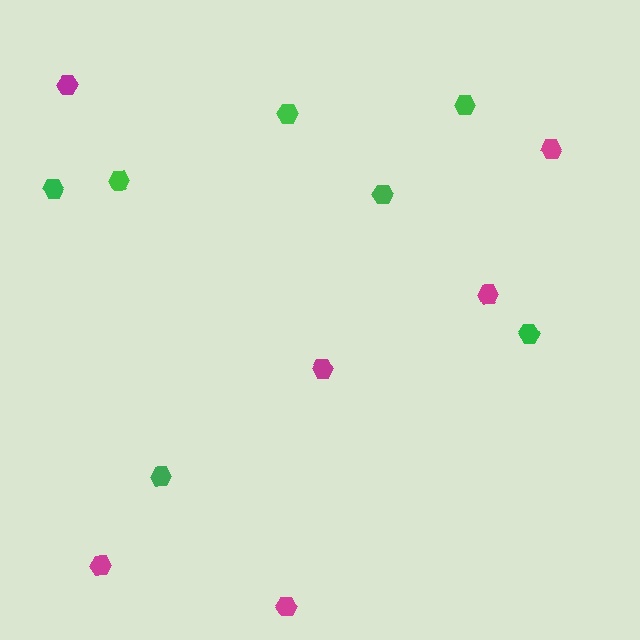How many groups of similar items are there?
There are 2 groups: one group of magenta hexagons (6) and one group of green hexagons (7).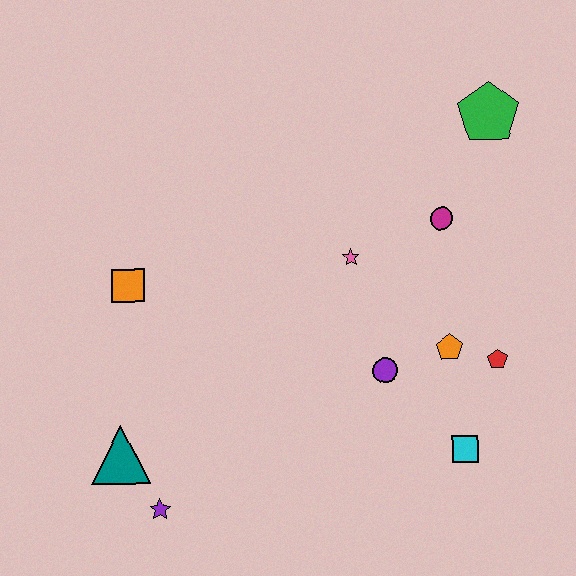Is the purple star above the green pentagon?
No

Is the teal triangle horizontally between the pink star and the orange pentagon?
No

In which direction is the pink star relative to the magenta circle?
The pink star is to the left of the magenta circle.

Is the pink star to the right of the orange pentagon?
No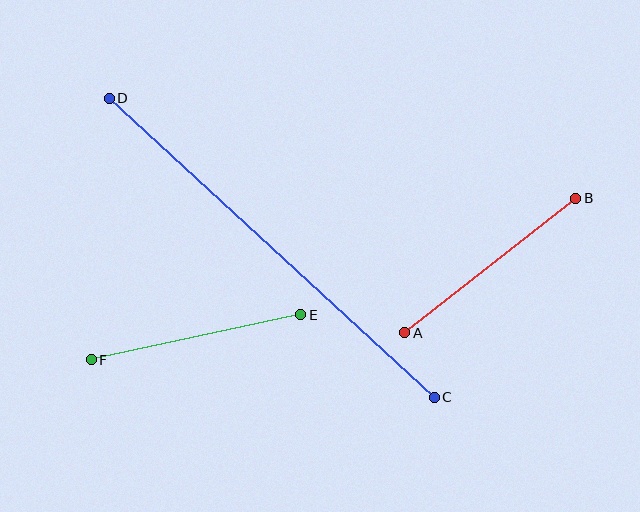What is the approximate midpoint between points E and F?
The midpoint is at approximately (196, 337) pixels.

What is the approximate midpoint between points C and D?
The midpoint is at approximately (272, 248) pixels.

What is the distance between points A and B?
The distance is approximately 217 pixels.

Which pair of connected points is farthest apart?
Points C and D are farthest apart.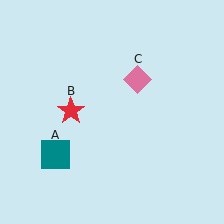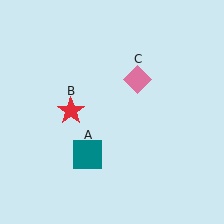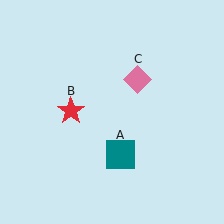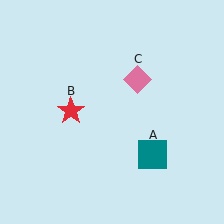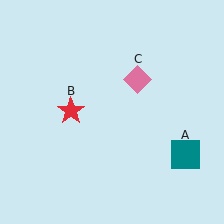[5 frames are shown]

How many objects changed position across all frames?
1 object changed position: teal square (object A).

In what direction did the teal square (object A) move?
The teal square (object A) moved right.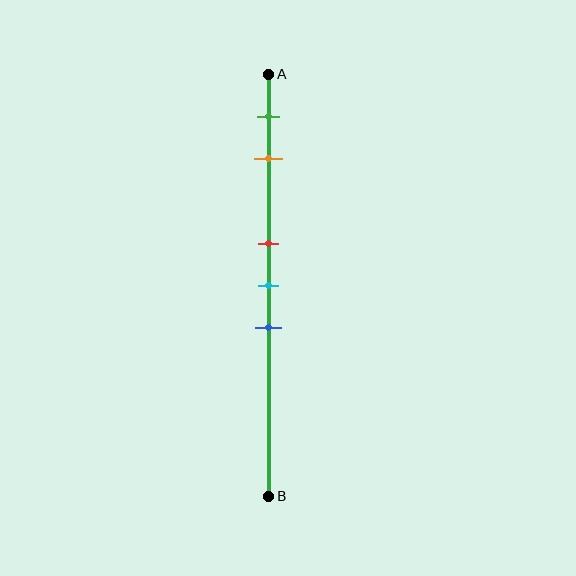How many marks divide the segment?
There are 5 marks dividing the segment.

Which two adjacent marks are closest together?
The red and cyan marks are the closest adjacent pair.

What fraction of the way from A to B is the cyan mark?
The cyan mark is approximately 50% (0.5) of the way from A to B.